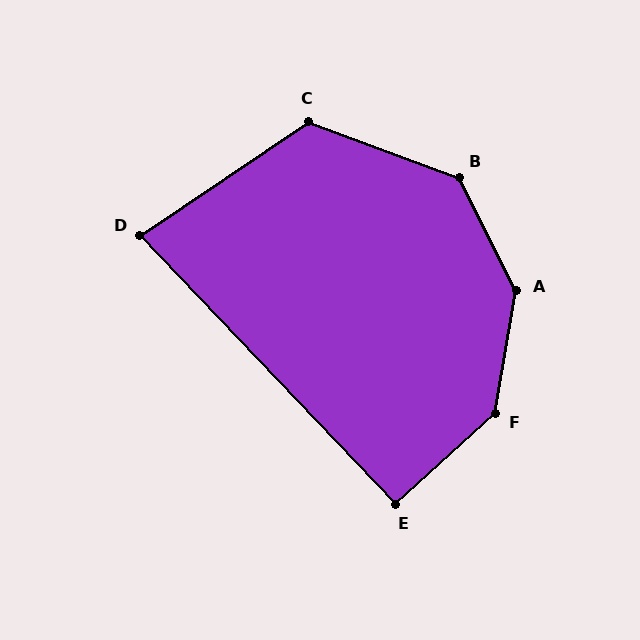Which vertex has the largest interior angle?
A, at approximately 143 degrees.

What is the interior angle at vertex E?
Approximately 91 degrees (approximately right).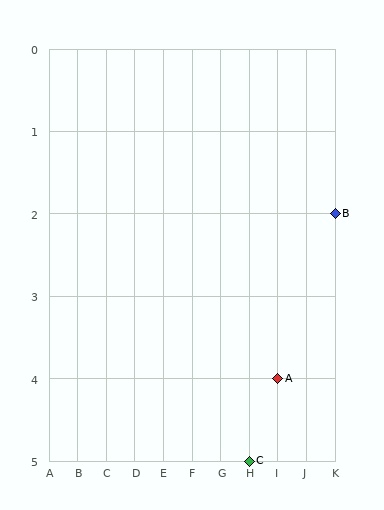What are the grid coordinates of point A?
Point A is at grid coordinates (I, 4).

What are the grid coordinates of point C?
Point C is at grid coordinates (H, 5).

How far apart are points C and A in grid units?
Points C and A are 1 column and 1 row apart (about 1.4 grid units diagonally).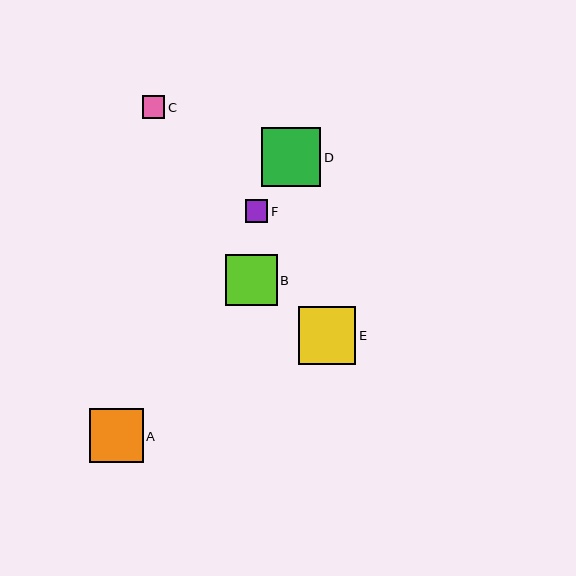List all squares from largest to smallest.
From largest to smallest: D, E, A, B, C, F.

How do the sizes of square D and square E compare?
Square D and square E are approximately the same size.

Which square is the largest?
Square D is the largest with a size of approximately 59 pixels.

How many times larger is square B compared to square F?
Square B is approximately 2.3 times the size of square F.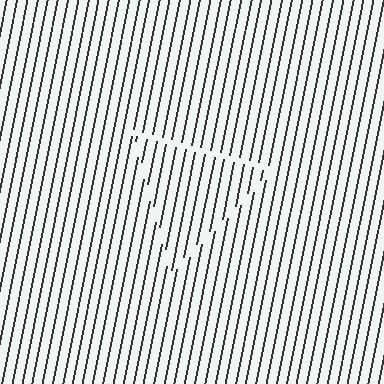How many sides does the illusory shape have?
3 sides — the line-ends trace a triangle.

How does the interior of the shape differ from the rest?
The interior of the shape contains the same grating, shifted by half a period — the contour is defined by the phase discontinuity where line-ends from the inner and outer gratings abut.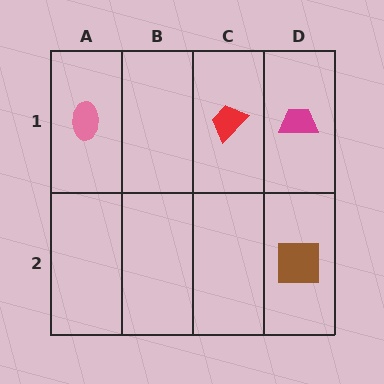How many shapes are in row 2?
1 shape.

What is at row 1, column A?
A pink ellipse.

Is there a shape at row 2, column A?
No, that cell is empty.